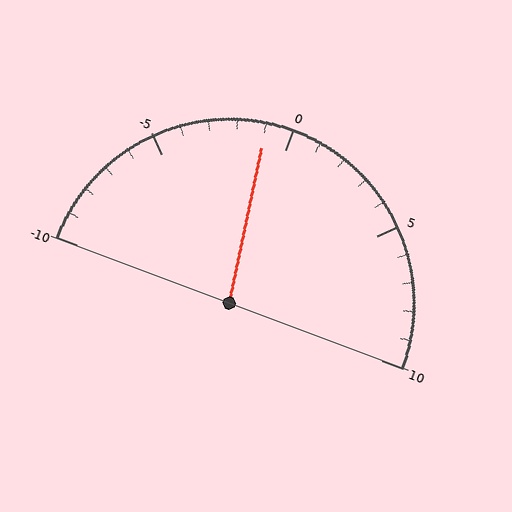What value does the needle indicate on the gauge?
The needle indicates approximately -1.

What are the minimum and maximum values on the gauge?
The gauge ranges from -10 to 10.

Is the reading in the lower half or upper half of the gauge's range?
The reading is in the lower half of the range (-10 to 10).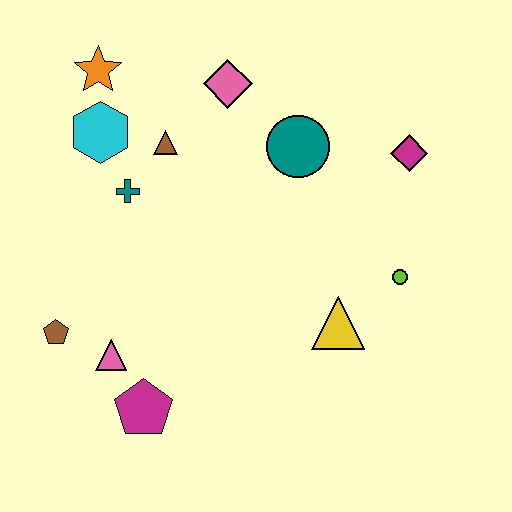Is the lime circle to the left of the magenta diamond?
Yes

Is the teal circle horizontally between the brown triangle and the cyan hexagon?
No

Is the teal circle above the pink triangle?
Yes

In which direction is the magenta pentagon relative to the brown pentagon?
The magenta pentagon is to the right of the brown pentagon.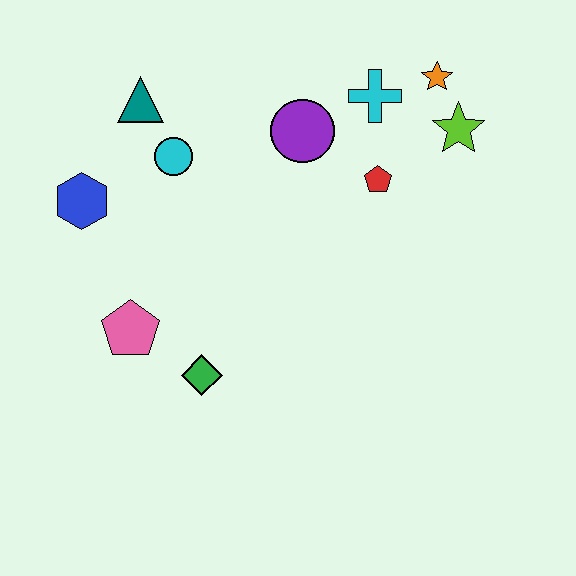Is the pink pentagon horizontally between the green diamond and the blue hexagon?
Yes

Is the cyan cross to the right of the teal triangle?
Yes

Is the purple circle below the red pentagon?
No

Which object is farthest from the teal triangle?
The lime star is farthest from the teal triangle.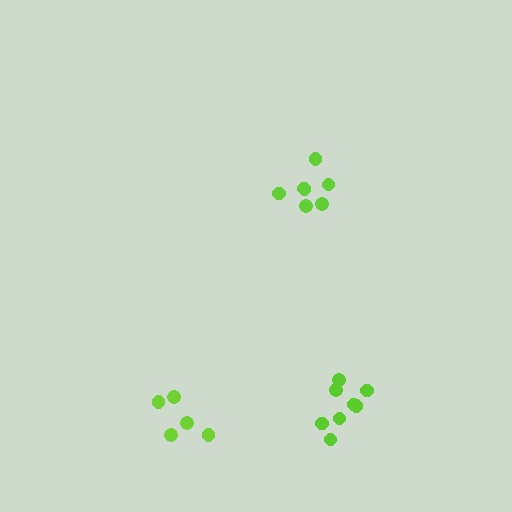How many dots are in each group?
Group 1: 7 dots, Group 2: 8 dots, Group 3: 5 dots (20 total).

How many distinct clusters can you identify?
There are 3 distinct clusters.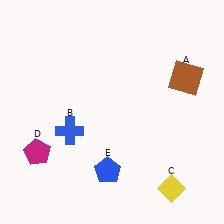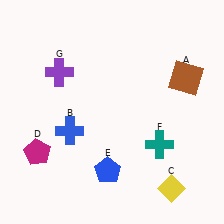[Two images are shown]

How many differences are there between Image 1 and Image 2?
There are 2 differences between the two images.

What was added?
A teal cross (F), a purple cross (G) were added in Image 2.